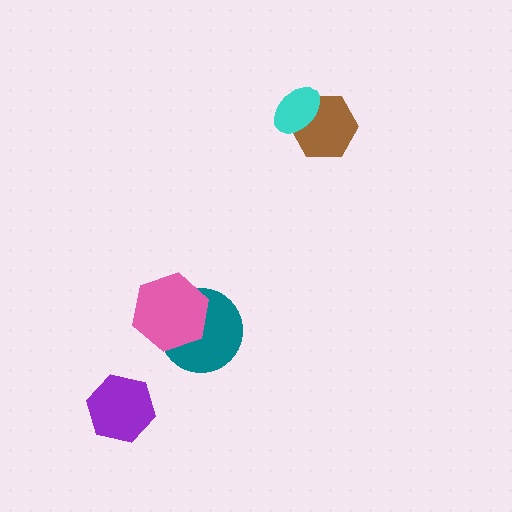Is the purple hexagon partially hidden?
No, no other shape covers it.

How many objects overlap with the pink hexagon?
1 object overlaps with the pink hexagon.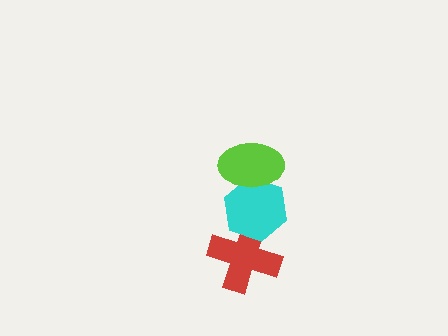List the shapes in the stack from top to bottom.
From top to bottom: the lime ellipse, the cyan hexagon, the red cross.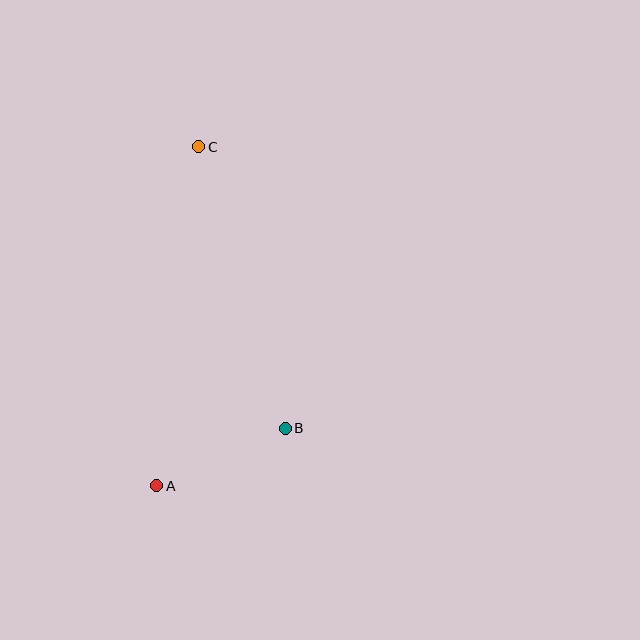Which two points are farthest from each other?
Points A and C are farthest from each other.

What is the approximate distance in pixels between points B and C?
The distance between B and C is approximately 295 pixels.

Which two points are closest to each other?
Points A and B are closest to each other.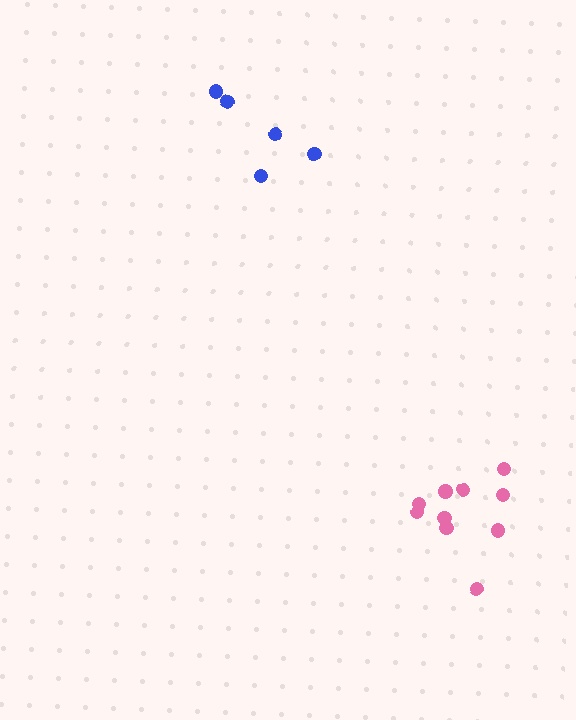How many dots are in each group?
Group 1: 5 dots, Group 2: 10 dots (15 total).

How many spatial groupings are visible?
There are 2 spatial groupings.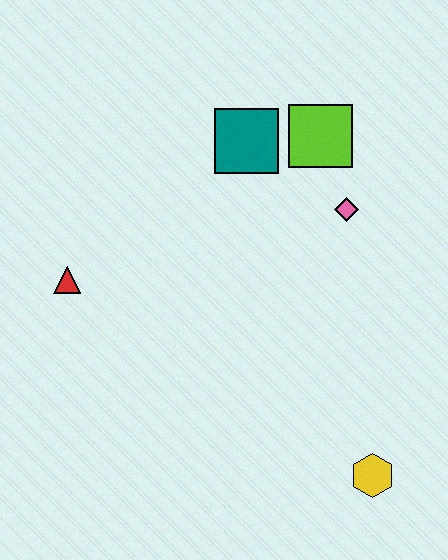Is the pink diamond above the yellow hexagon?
Yes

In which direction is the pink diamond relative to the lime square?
The pink diamond is below the lime square.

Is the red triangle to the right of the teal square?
No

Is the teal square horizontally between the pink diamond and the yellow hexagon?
No